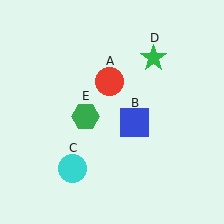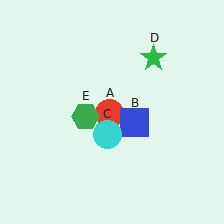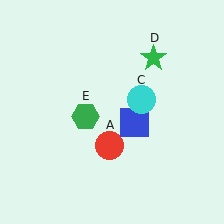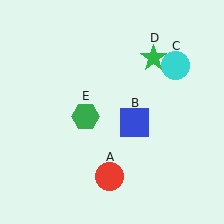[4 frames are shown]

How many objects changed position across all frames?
2 objects changed position: red circle (object A), cyan circle (object C).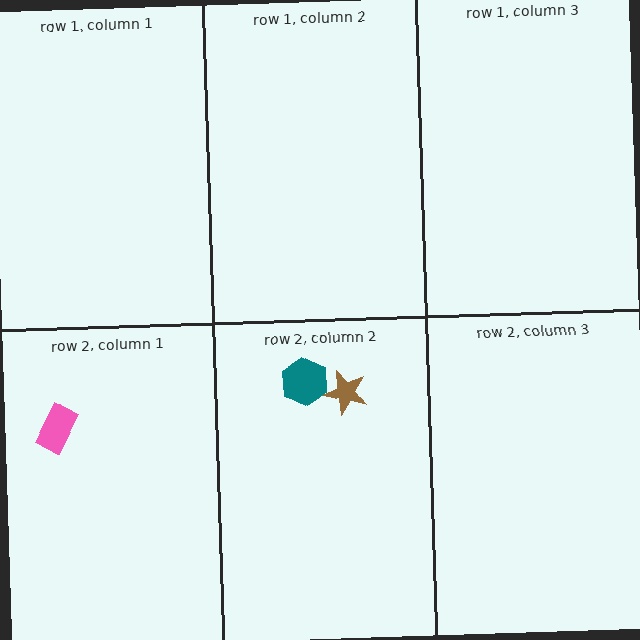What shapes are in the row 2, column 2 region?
The brown star, the teal hexagon.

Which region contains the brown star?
The row 2, column 2 region.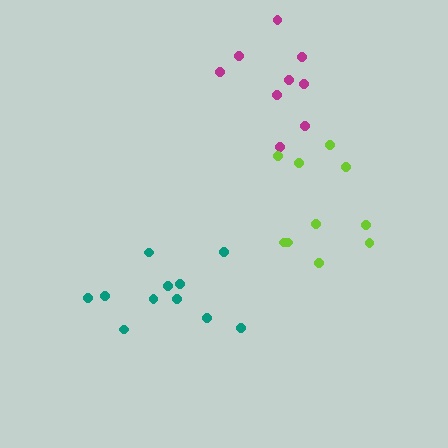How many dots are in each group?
Group 1: 11 dots, Group 2: 9 dots, Group 3: 10 dots (30 total).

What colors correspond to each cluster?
The clusters are colored: teal, magenta, lime.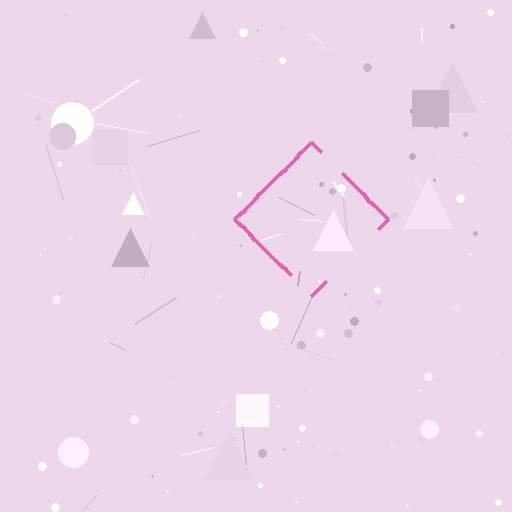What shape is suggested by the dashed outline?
The dashed outline suggests a diamond.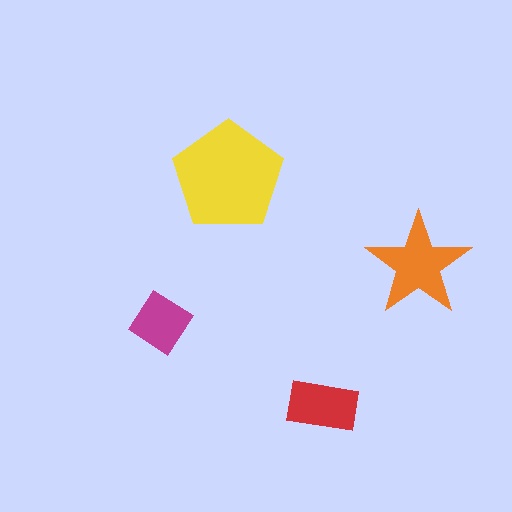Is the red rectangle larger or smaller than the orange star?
Smaller.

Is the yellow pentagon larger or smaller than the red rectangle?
Larger.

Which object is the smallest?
The magenta diamond.